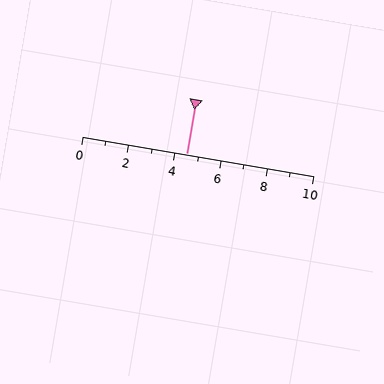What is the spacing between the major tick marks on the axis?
The major ticks are spaced 2 apart.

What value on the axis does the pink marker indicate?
The marker indicates approximately 4.5.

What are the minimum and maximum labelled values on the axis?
The axis runs from 0 to 10.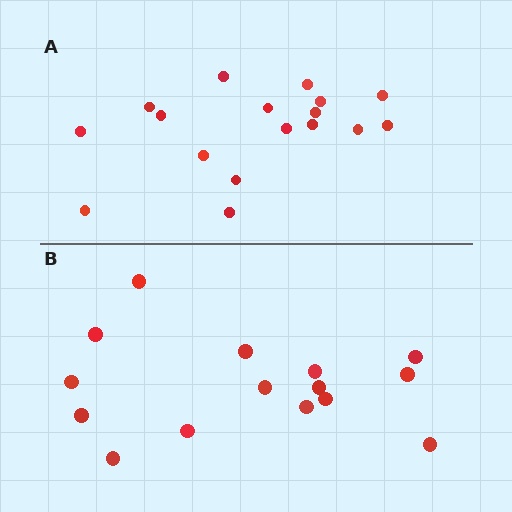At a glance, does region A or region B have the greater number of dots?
Region A (the top region) has more dots.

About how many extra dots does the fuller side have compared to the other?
Region A has just a few more — roughly 2 or 3 more dots than region B.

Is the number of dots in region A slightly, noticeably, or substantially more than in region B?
Region A has only slightly more — the two regions are fairly close. The ratio is roughly 1.1 to 1.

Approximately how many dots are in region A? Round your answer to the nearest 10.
About 20 dots. (The exact count is 17, which rounds to 20.)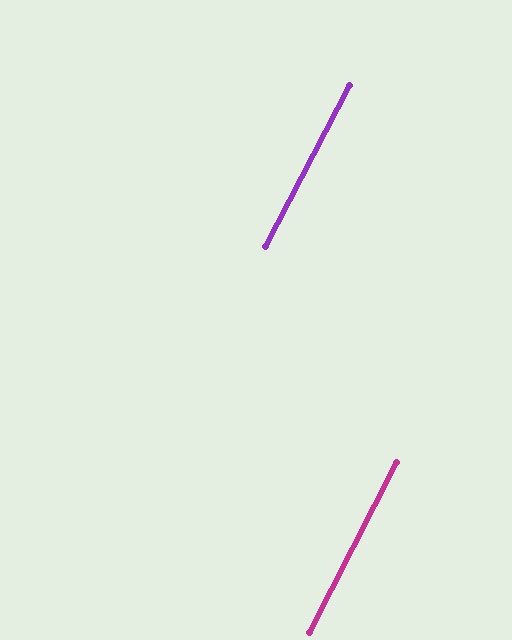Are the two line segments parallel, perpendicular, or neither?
Parallel — their directions differ by only 0.4°.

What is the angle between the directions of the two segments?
Approximately 0 degrees.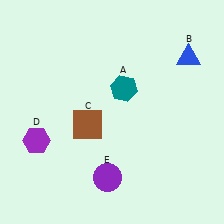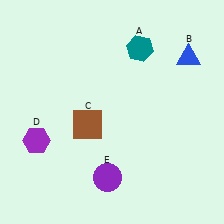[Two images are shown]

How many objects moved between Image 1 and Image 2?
1 object moved between the two images.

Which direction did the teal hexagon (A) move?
The teal hexagon (A) moved up.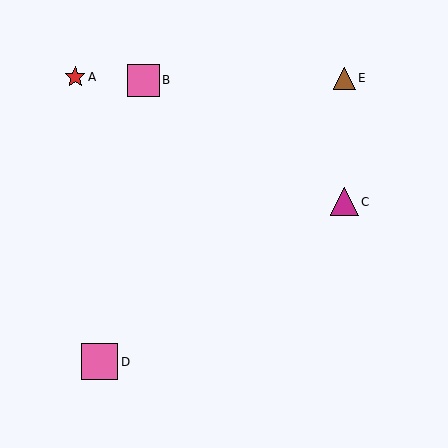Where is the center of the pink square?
The center of the pink square is at (143, 80).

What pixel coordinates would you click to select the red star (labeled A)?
Click at (75, 77) to select the red star A.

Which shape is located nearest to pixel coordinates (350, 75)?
The brown triangle (labeled E) at (344, 78) is nearest to that location.